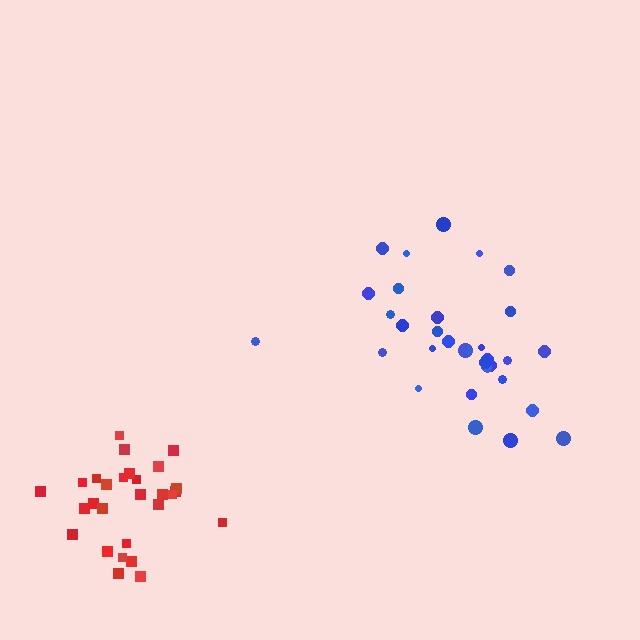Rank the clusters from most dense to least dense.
red, blue.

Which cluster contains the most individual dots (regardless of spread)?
Blue (33).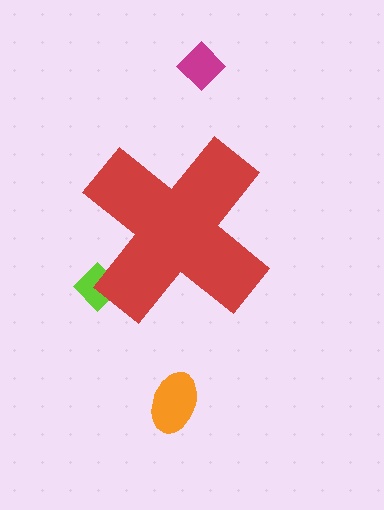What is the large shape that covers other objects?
A red cross.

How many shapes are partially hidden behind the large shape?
1 shape is partially hidden.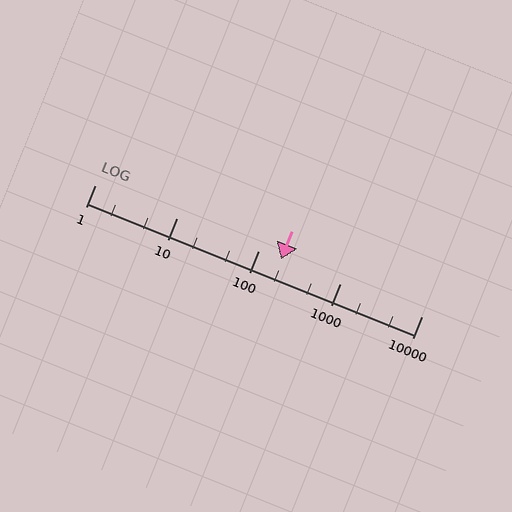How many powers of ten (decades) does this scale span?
The scale spans 4 decades, from 1 to 10000.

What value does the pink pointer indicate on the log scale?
The pointer indicates approximately 190.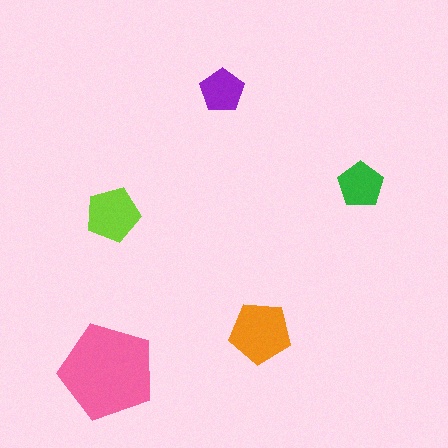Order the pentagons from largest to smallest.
the pink one, the orange one, the lime one, the green one, the purple one.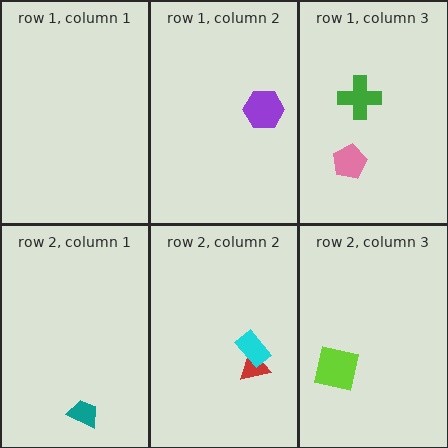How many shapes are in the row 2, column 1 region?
1.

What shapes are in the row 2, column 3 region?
The lime square.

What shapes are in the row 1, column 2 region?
The purple hexagon.